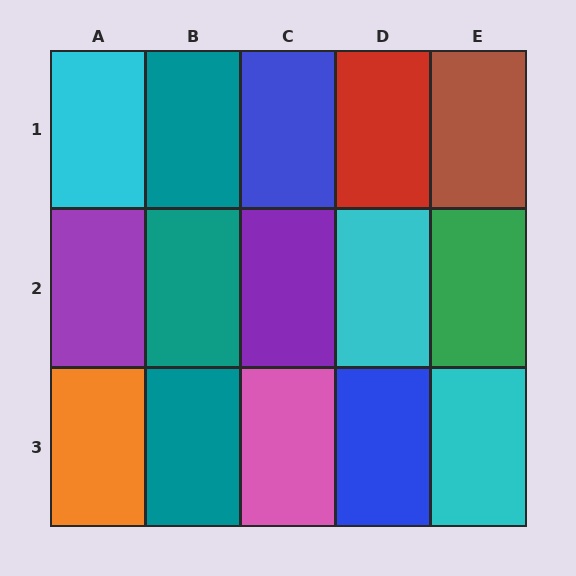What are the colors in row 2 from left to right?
Purple, teal, purple, cyan, green.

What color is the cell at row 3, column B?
Teal.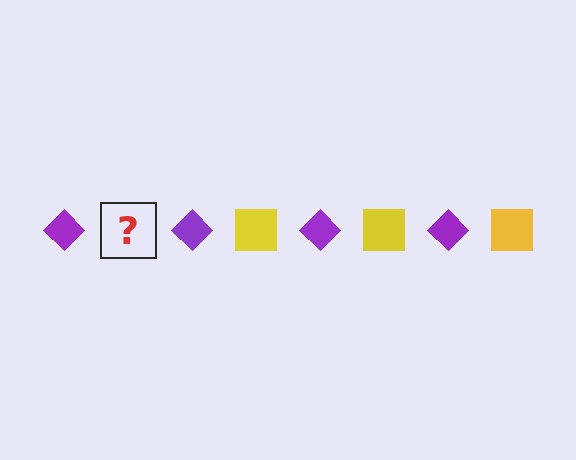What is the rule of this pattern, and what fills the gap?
The rule is that the pattern alternates between purple diamond and yellow square. The gap should be filled with a yellow square.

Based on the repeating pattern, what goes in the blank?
The blank should be a yellow square.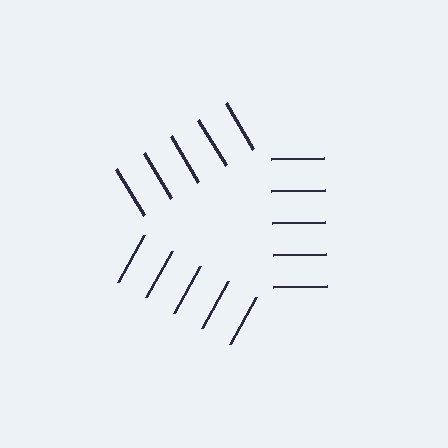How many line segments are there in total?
15 — 5 along each of the 3 edges.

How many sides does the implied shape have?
3 sides — the line-ends trace a triangle.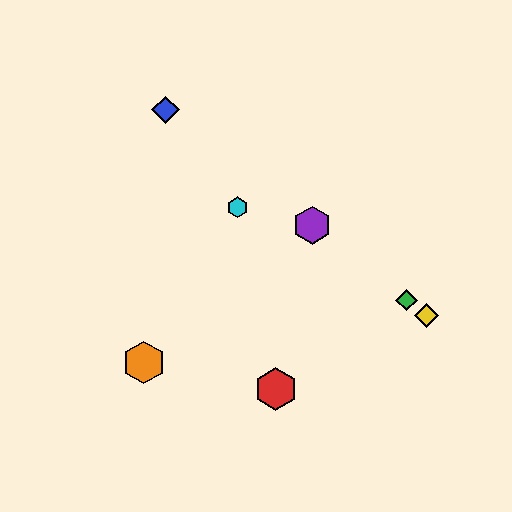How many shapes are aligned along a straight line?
4 shapes (the blue diamond, the green diamond, the yellow diamond, the purple hexagon) are aligned along a straight line.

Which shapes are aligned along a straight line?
The blue diamond, the green diamond, the yellow diamond, the purple hexagon are aligned along a straight line.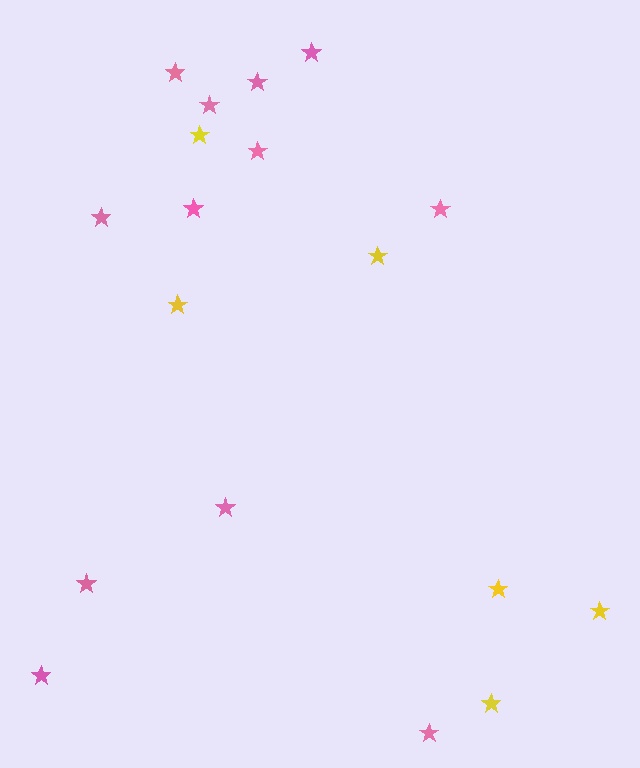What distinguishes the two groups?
There are 2 groups: one group of pink stars (12) and one group of yellow stars (6).